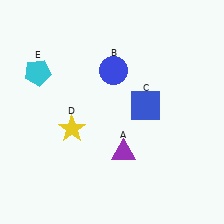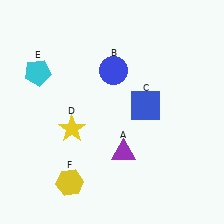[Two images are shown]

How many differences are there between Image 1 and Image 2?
There is 1 difference between the two images.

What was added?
A yellow hexagon (F) was added in Image 2.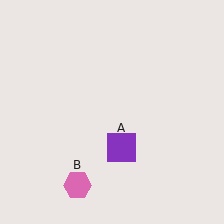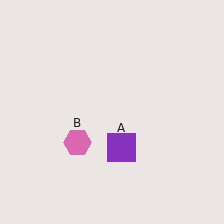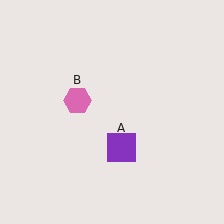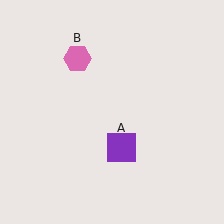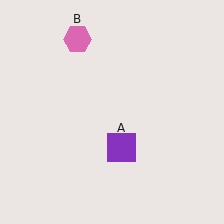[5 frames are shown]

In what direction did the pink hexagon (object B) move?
The pink hexagon (object B) moved up.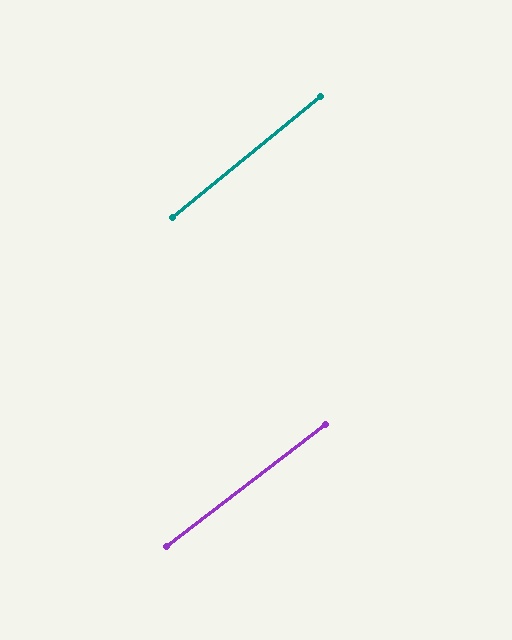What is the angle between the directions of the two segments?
Approximately 2 degrees.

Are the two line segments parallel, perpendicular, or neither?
Parallel — their directions differ by only 1.5°.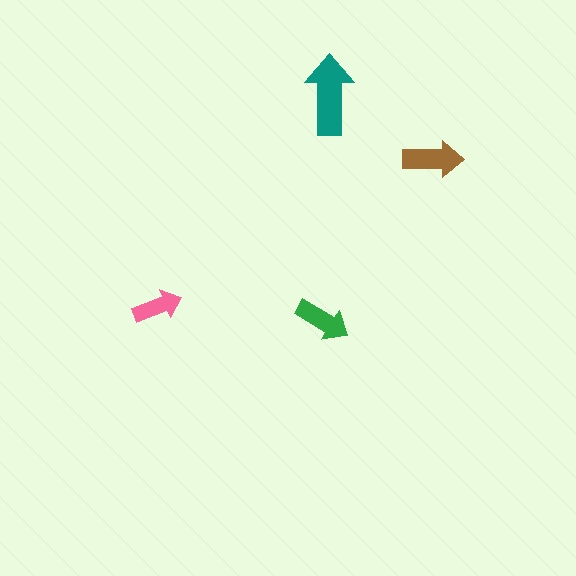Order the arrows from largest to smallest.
the teal one, the brown one, the green one, the pink one.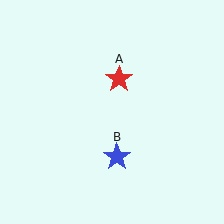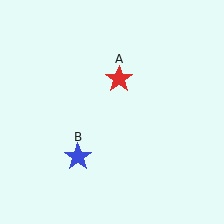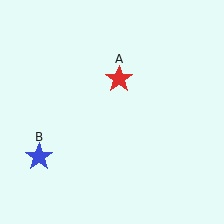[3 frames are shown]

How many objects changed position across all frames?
1 object changed position: blue star (object B).